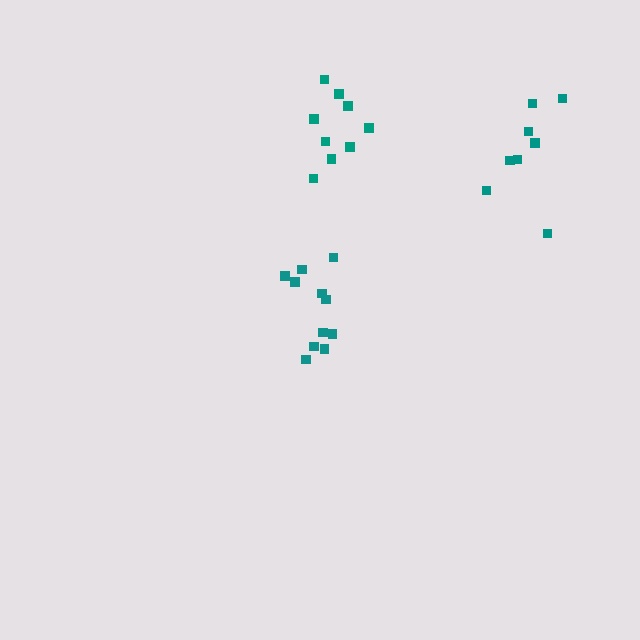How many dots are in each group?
Group 1: 11 dots, Group 2: 9 dots, Group 3: 8 dots (28 total).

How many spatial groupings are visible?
There are 3 spatial groupings.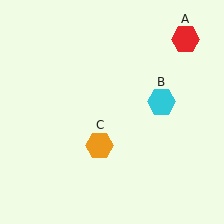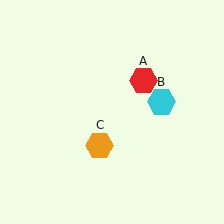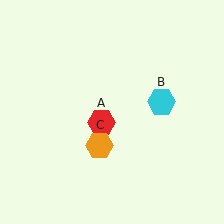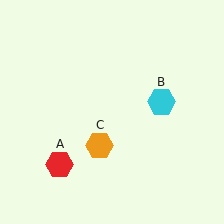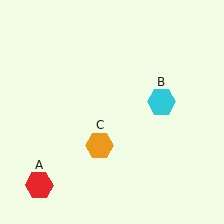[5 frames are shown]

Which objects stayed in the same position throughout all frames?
Cyan hexagon (object B) and orange hexagon (object C) remained stationary.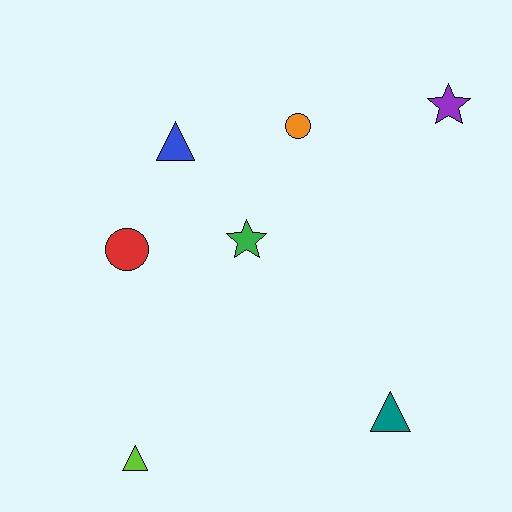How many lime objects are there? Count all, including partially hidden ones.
There is 1 lime object.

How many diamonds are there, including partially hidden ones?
There are no diamonds.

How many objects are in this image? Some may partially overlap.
There are 7 objects.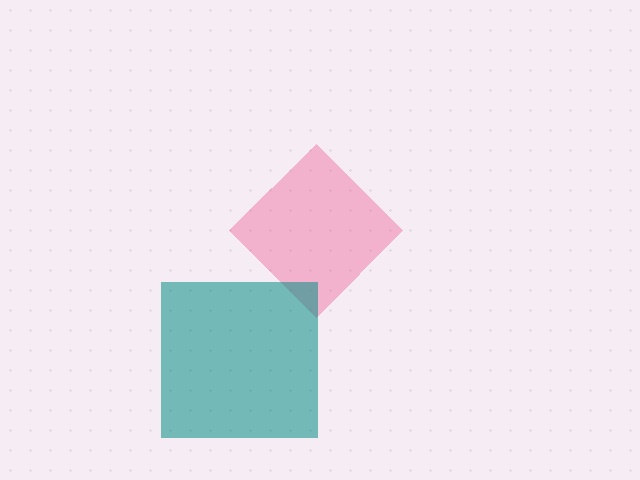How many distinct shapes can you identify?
There are 2 distinct shapes: a pink diamond, a teal square.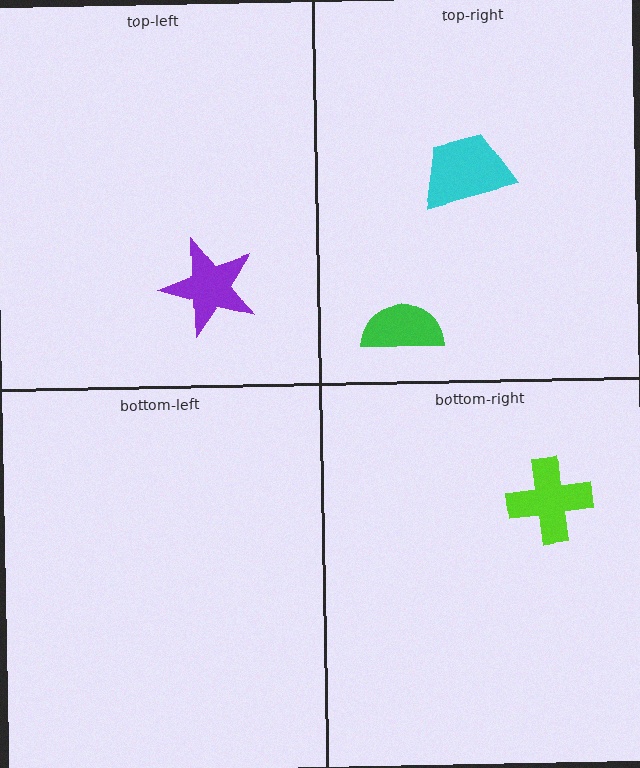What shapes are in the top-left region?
The purple star.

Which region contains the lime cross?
The bottom-right region.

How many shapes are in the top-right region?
2.